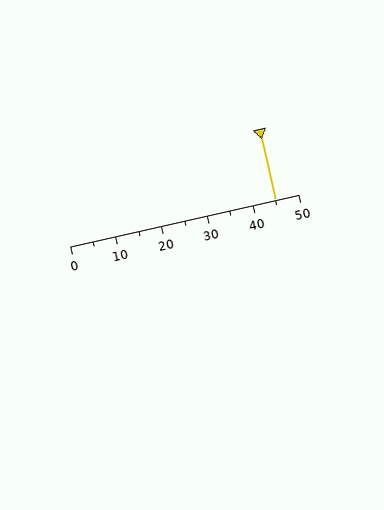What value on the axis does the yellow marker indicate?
The marker indicates approximately 45.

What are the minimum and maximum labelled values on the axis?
The axis runs from 0 to 50.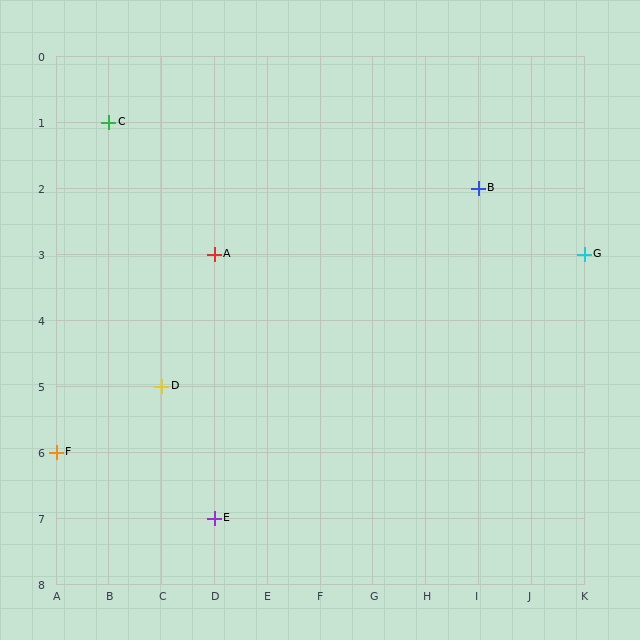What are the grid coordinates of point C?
Point C is at grid coordinates (B, 1).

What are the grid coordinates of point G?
Point G is at grid coordinates (K, 3).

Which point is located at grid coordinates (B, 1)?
Point C is at (B, 1).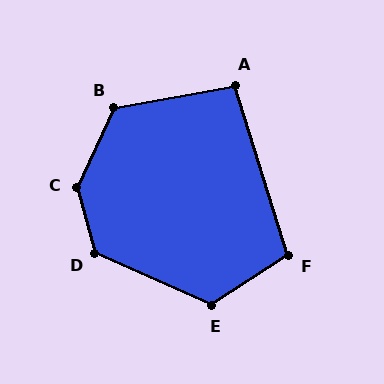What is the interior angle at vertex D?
Approximately 129 degrees (obtuse).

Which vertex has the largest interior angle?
C, at approximately 140 degrees.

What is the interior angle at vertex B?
Approximately 125 degrees (obtuse).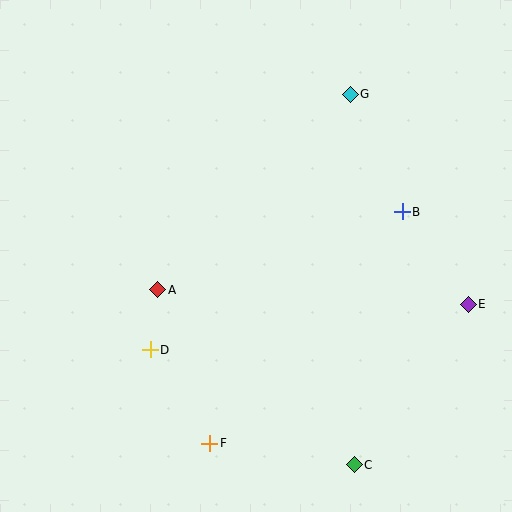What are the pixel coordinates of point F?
Point F is at (210, 443).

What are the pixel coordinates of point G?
Point G is at (350, 94).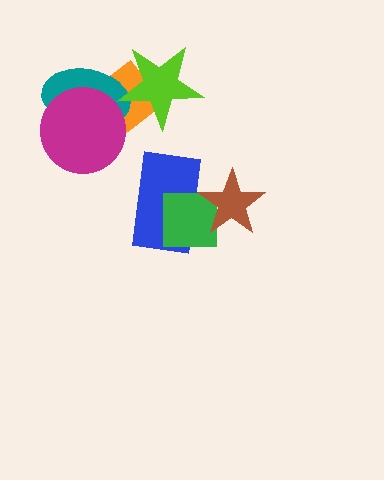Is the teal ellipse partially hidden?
Yes, it is partially covered by another shape.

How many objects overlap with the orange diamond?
3 objects overlap with the orange diamond.